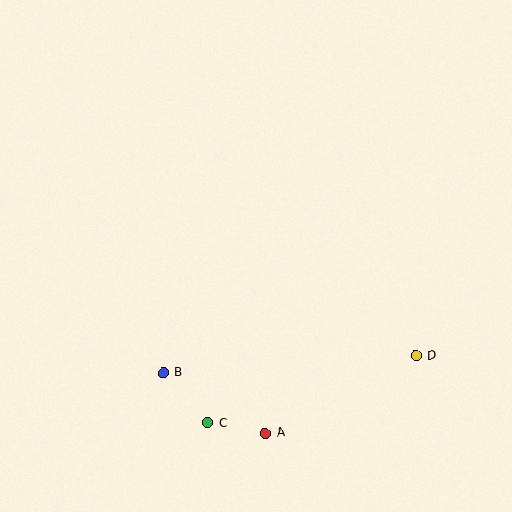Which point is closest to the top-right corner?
Point D is closest to the top-right corner.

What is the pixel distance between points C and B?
The distance between C and B is 67 pixels.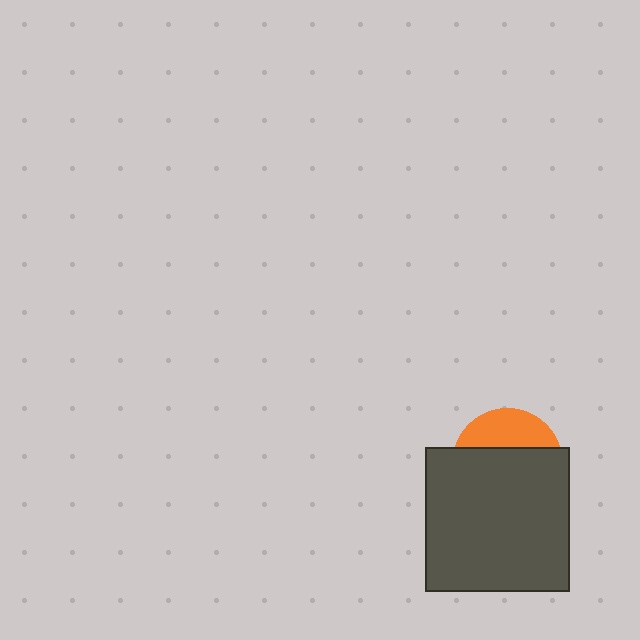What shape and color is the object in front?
The object in front is a dark gray square.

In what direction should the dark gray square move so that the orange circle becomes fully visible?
The dark gray square should move down. That is the shortest direction to clear the overlap and leave the orange circle fully visible.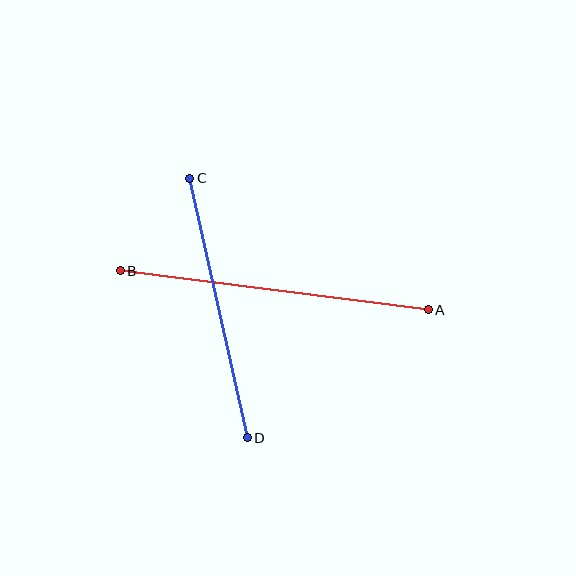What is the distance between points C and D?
The distance is approximately 265 pixels.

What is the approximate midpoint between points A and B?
The midpoint is at approximately (274, 290) pixels.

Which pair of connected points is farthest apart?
Points A and B are farthest apart.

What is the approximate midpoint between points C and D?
The midpoint is at approximately (219, 308) pixels.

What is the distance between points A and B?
The distance is approximately 310 pixels.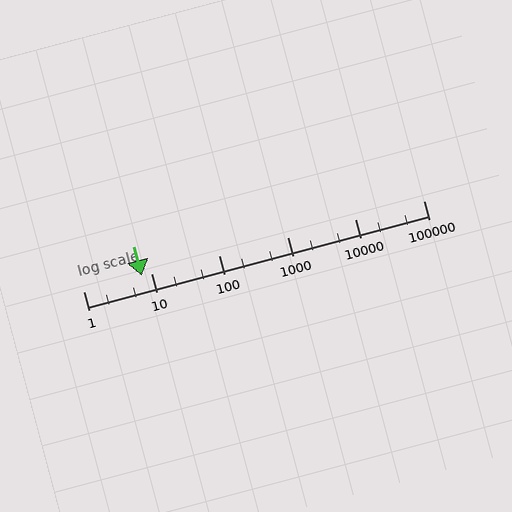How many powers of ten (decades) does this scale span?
The scale spans 5 decades, from 1 to 100000.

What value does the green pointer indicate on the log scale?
The pointer indicates approximately 7.2.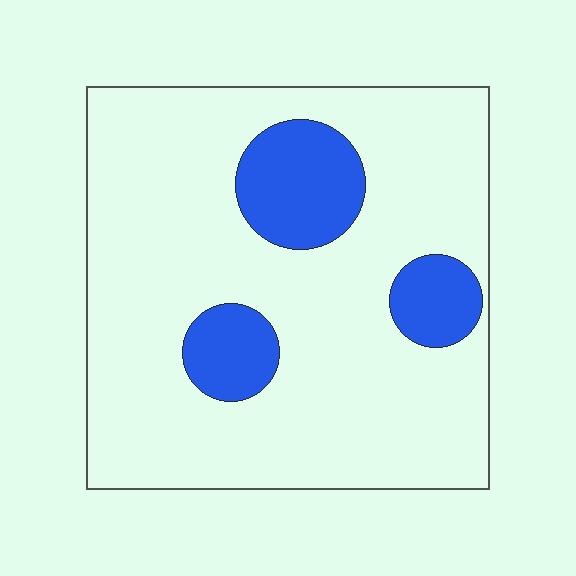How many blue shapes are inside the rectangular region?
3.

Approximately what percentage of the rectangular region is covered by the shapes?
Approximately 15%.